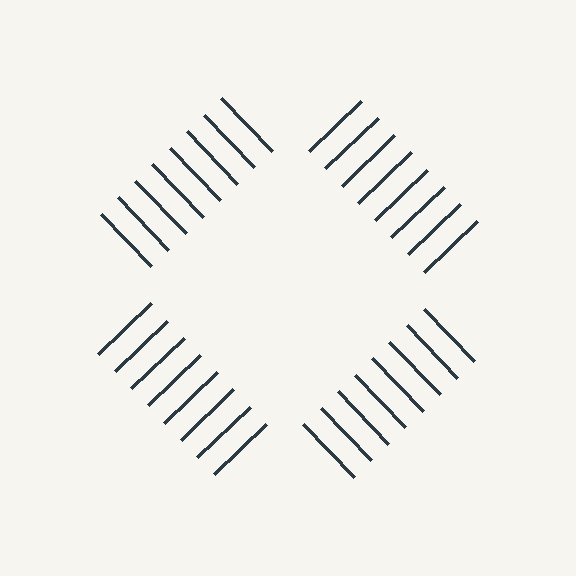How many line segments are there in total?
32 — 8 along each of the 4 edges.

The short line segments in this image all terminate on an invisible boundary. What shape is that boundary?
An illusory square — the line segments terminate on its edges but no continuous stroke is drawn.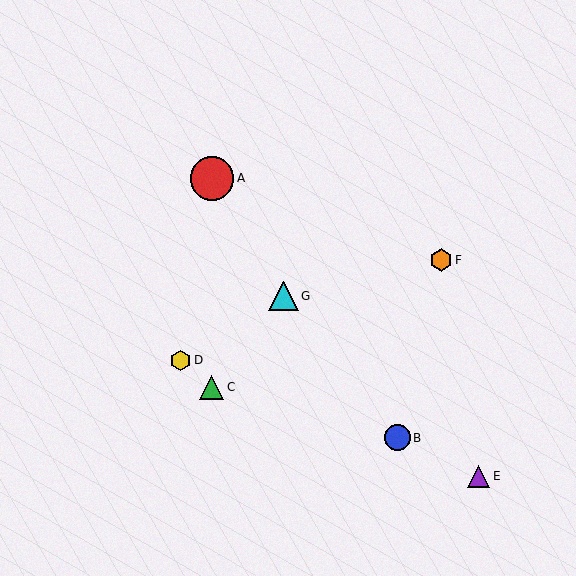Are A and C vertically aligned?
Yes, both are at x≈212.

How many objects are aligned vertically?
2 objects (A, C) are aligned vertically.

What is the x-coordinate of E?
Object E is at x≈479.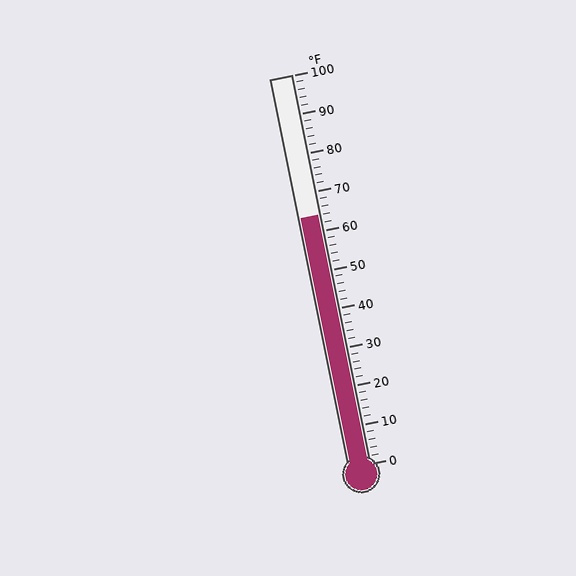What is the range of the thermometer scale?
The thermometer scale ranges from 0°F to 100°F.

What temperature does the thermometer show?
The thermometer shows approximately 64°F.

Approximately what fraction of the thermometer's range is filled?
The thermometer is filled to approximately 65% of its range.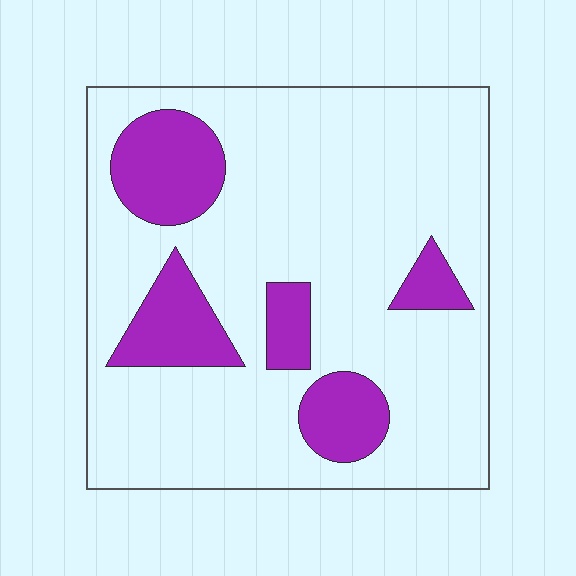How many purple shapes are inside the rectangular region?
5.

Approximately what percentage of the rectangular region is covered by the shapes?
Approximately 20%.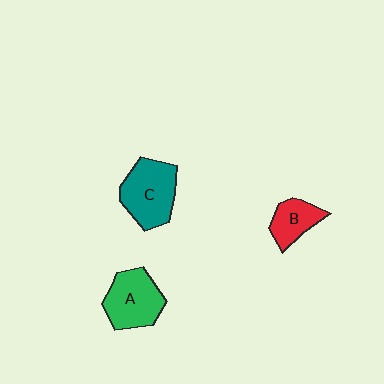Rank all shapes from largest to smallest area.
From largest to smallest: C (teal), A (green), B (red).